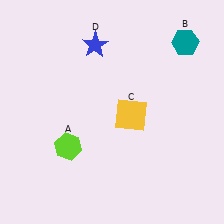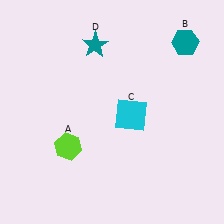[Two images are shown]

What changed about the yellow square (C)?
In Image 1, C is yellow. In Image 2, it changed to cyan.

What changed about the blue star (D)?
In Image 1, D is blue. In Image 2, it changed to teal.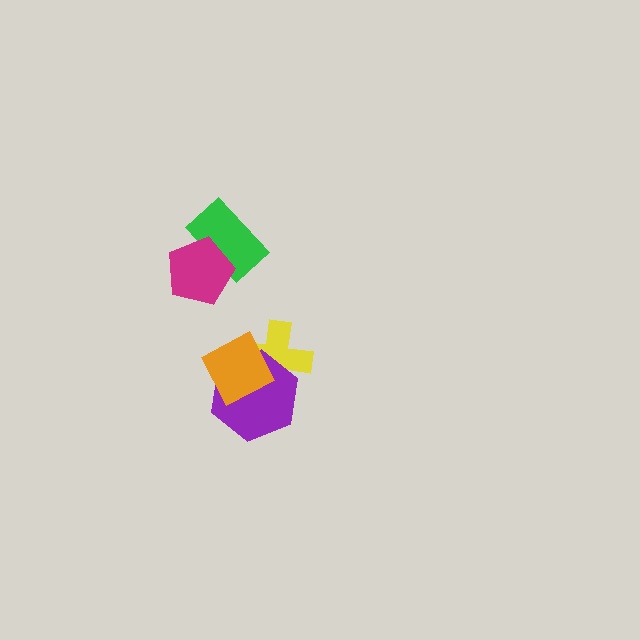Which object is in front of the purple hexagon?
The orange diamond is in front of the purple hexagon.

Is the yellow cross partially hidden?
Yes, it is partially covered by another shape.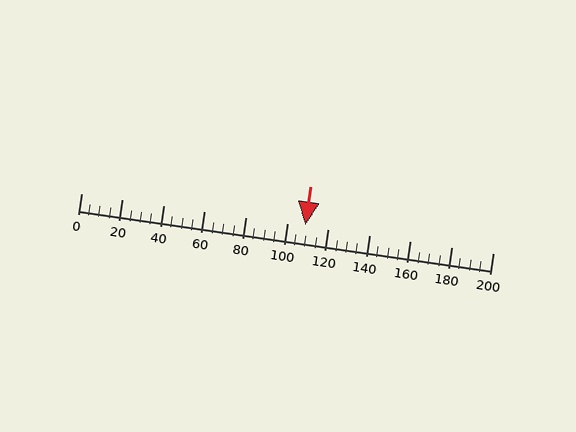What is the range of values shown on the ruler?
The ruler shows values from 0 to 200.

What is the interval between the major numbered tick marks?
The major tick marks are spaced 20 units apart.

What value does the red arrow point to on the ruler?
The red arrow points to approximately 109.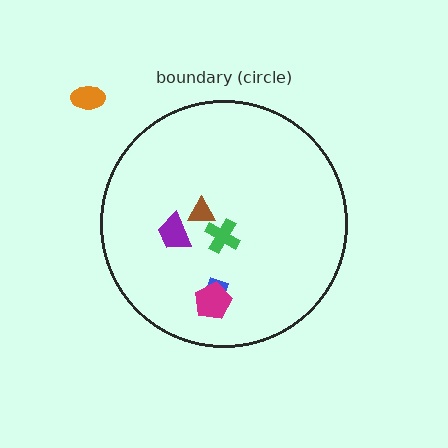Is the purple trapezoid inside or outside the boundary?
Inside.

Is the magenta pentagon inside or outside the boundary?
Inside.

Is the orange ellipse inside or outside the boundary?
Outside.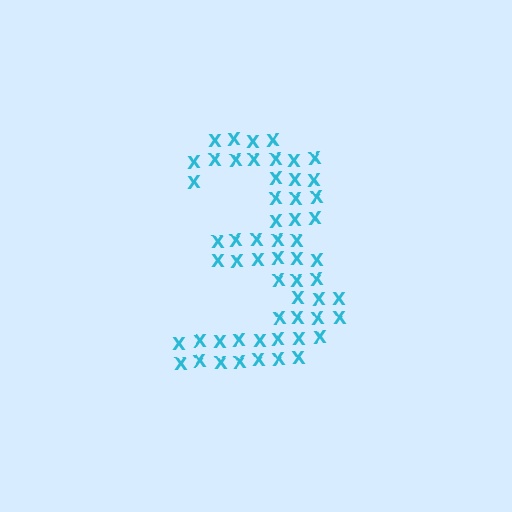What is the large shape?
The large shape is the digit 3.